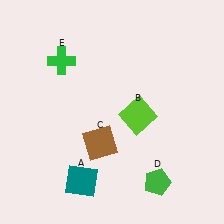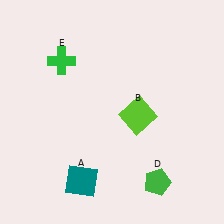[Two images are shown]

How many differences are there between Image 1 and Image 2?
There is 1 difference between the two images.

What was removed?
The brown square (C) was removed in Image 2.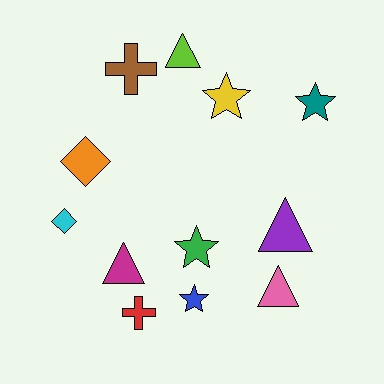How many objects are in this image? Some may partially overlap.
There are 12 objects.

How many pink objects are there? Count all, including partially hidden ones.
There is 1 pink object.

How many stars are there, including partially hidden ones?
There are 4 stars.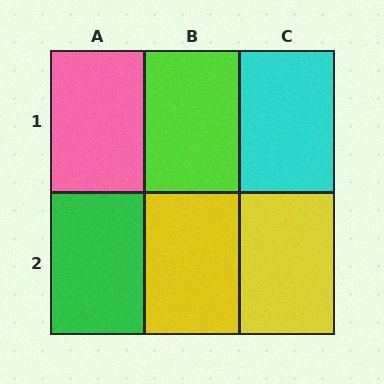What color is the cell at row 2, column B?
Yellow.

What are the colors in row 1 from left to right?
Pink, lime, cyan.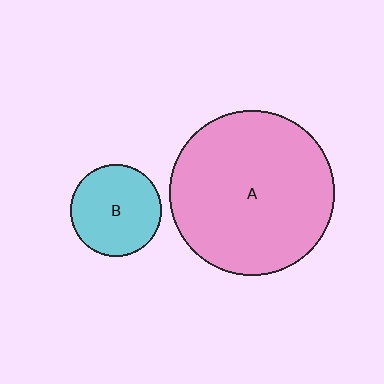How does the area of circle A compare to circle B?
Approximately 3.2 times.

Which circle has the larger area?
Circle A (pink).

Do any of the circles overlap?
No, none of the circles overlap.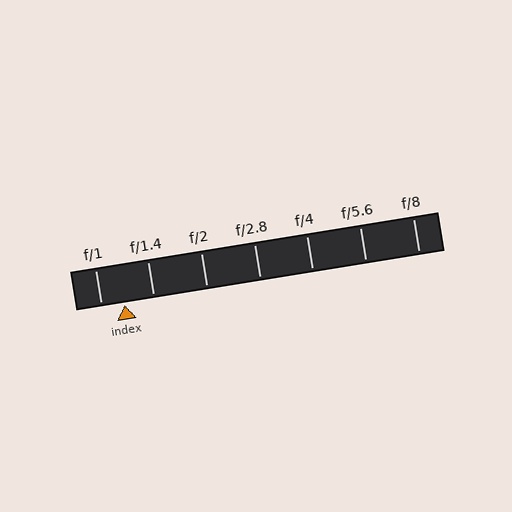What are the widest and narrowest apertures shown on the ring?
The widest aperture shown is f/1 and the narrowest is f/8.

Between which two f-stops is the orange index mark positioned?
The index mark is between f/1 and f/1.4.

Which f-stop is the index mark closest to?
The index mark is closest to f/1.